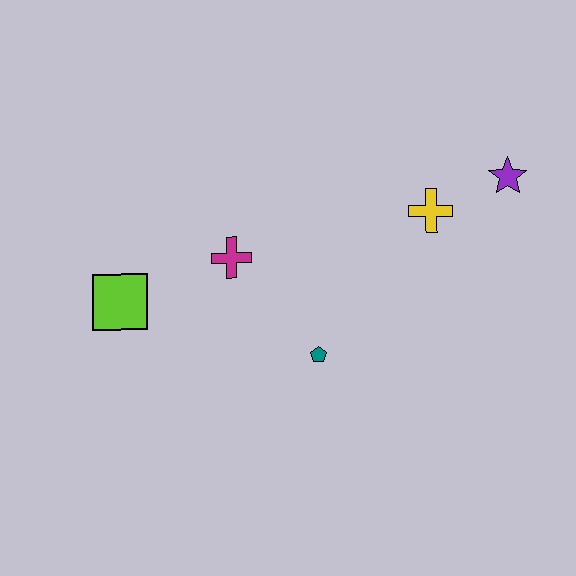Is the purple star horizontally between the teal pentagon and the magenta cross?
No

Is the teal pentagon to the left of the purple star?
Yes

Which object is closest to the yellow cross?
The purple star is closest to the yellow cross.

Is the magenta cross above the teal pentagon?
Yes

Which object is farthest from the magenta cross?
The purple star is farthest from the magenta cross.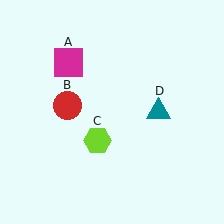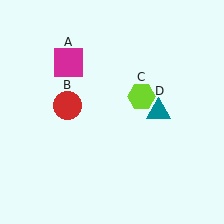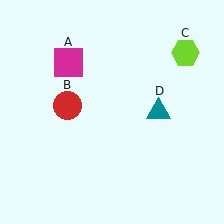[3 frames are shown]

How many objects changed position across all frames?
1 object changed position: lime hexagon (object C).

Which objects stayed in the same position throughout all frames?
Magenta square (object A) and red circle (object B) and teal triangle (object D) remained stationary.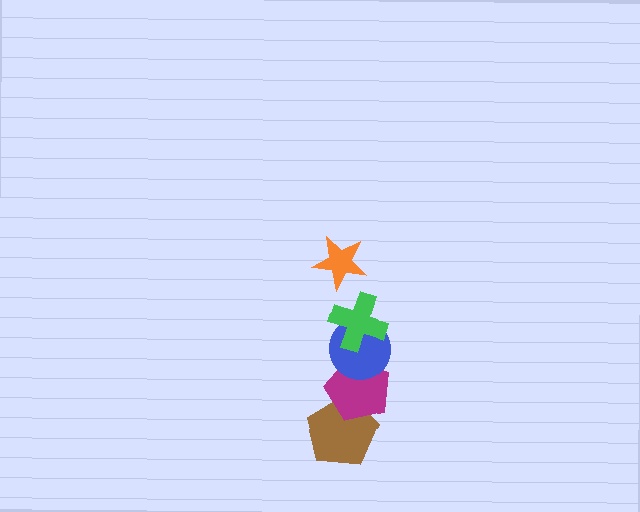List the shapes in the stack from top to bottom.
From top to bottom: the orange star, the green cross, the blue circle, the magenta pentagon, the brown pentagon.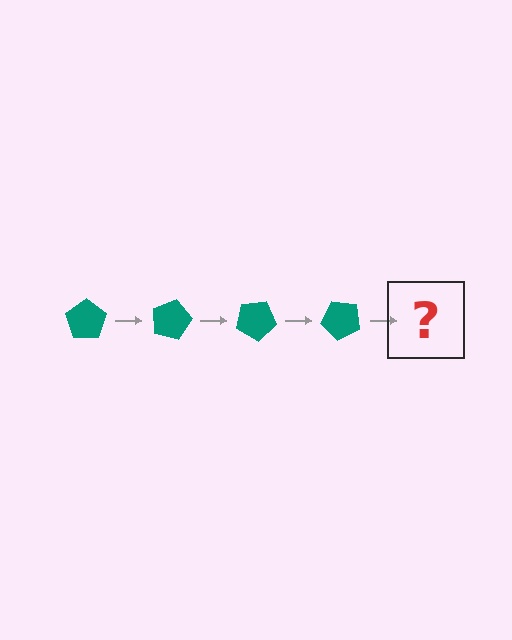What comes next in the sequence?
The next element should be a teal pentagon rotated 60 degrees.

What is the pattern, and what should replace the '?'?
The pattern is that the pentagon rotates 15 degrees each step. The '?' should be a teal pentagon rotated 60 degrees.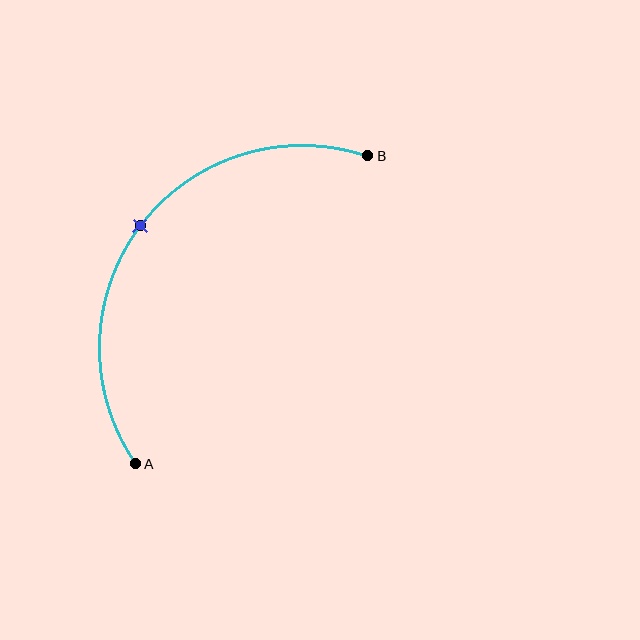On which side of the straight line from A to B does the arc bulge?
The arc bulges above and to the left of the straight line connecting A and B.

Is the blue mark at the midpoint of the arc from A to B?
Yes. The blue mark lies on the arc at equal arc-length from both A and B — it is the arc midpoint.